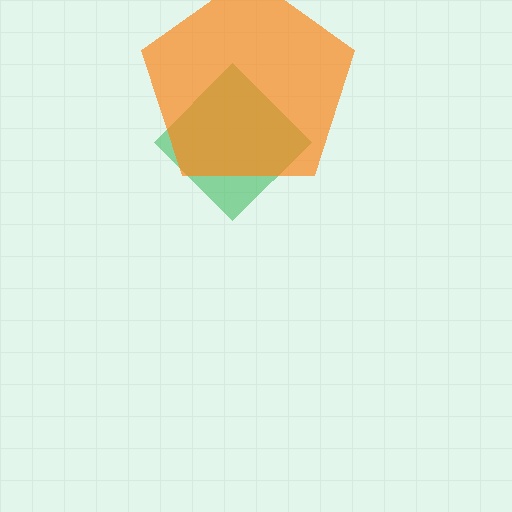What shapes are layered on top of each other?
The layered shapes are: a green diamond, an orange pentagon.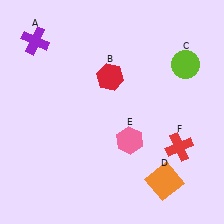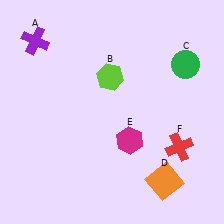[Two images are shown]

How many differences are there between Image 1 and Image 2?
There are 3 differences between the two images.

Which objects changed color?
B changed from red to lime. C changed from lime to green. E changed from pink to magenta.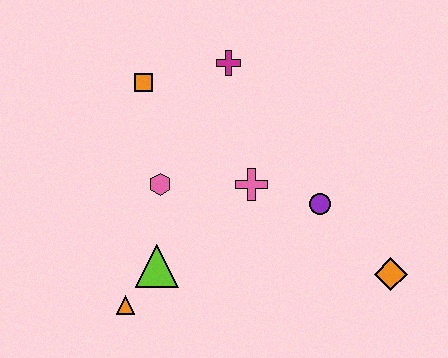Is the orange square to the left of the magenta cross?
Yes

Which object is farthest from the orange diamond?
The orange square is farthest from the orange diamond.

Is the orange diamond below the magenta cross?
Yes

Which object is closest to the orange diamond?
The purple circle is closest to the orange diamond.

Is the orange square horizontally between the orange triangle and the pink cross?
Yes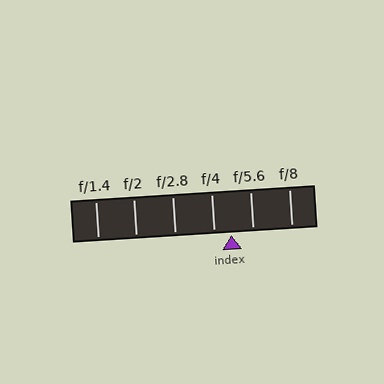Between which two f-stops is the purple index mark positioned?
The index mark is between f/4 and f/5.6.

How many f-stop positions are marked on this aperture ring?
There are 6 f-stop positions marked.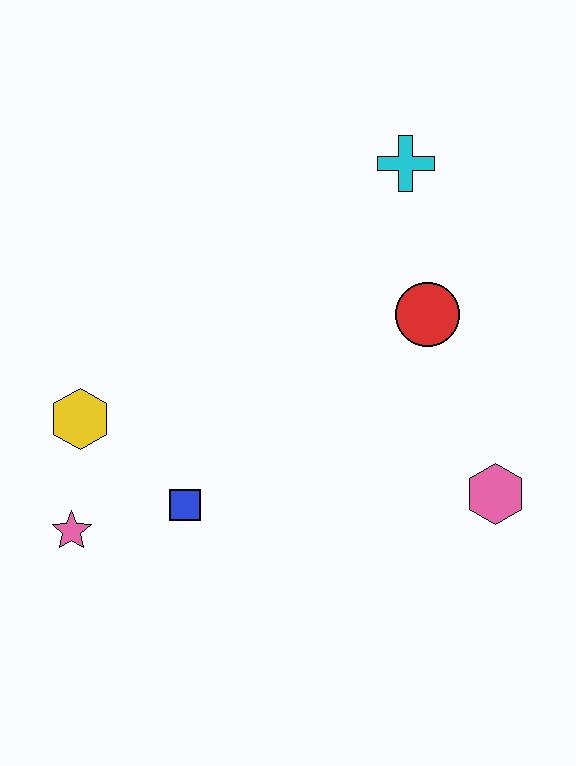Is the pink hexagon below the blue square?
No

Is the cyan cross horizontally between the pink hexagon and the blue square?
Yes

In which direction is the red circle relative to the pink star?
The red circle is to the right of the pink star.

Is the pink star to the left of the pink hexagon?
Yes